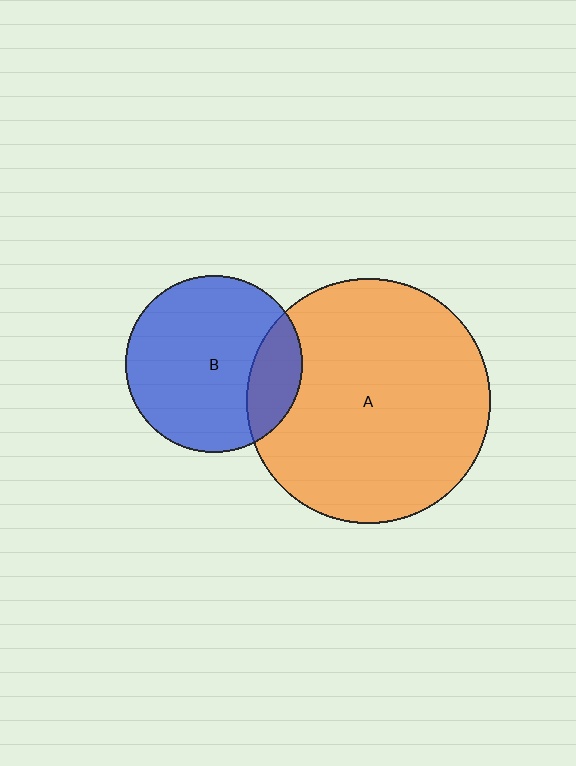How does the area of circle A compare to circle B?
Approximately 1.9 times.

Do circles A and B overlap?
Yes.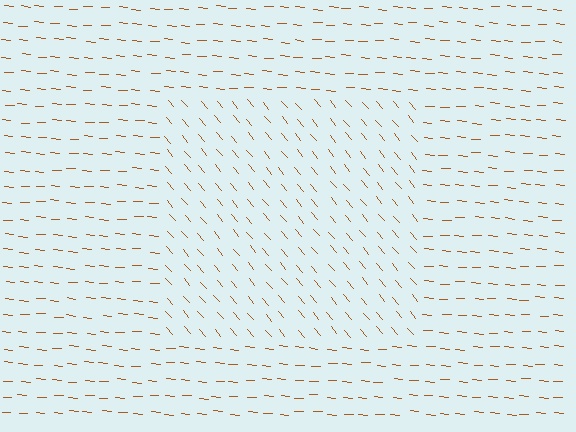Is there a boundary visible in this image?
Yes, there is a texture boundary formed by a change in line orientation.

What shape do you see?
I see a rectangle.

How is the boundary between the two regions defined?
The boundary is defined purely by a change in line orientation (approximately 45 degrees difference). All lines are the same color and thickness.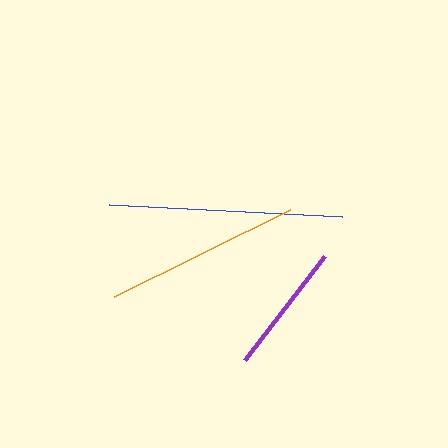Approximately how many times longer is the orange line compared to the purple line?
The orange line is approximately 1.5 times the length of the purple line.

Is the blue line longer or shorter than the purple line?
The blue line is longer than the purple line.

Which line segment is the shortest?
The purple line is the shortest at approximately 131 pixels.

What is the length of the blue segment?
The blue segment is approximately 234 pixels long.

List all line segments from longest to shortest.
From longest to shortest: blue, orange, purple.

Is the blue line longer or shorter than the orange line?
The blue line is longer than the orange line.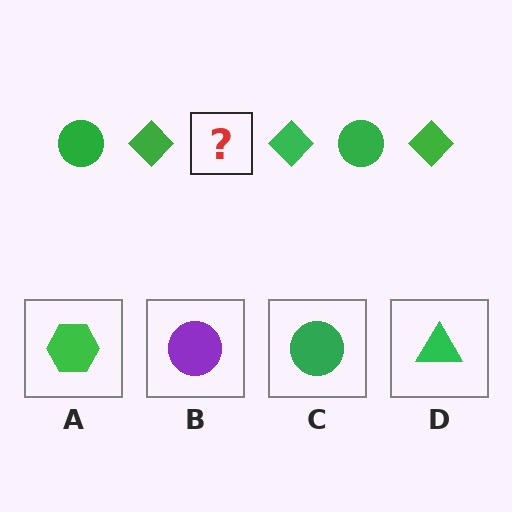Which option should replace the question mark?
Option C.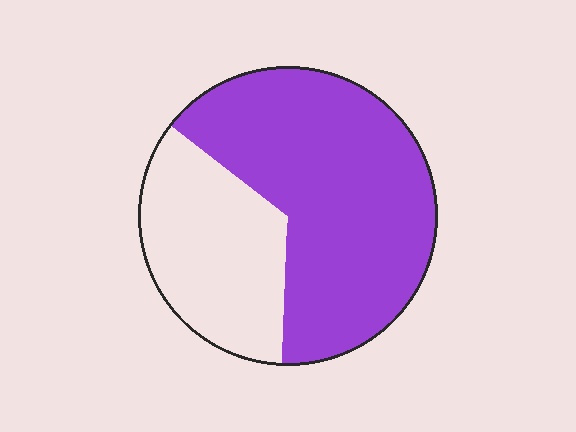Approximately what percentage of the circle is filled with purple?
Approximately 65%.